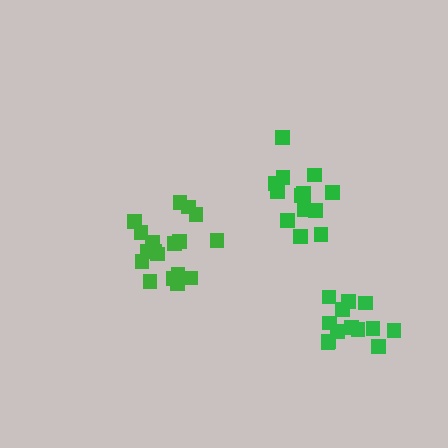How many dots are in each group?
Group 1: 13 dots, Group 2: 14 dots, Group 3: 18 dots (45 total).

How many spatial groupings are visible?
There are 3 spatial groupings.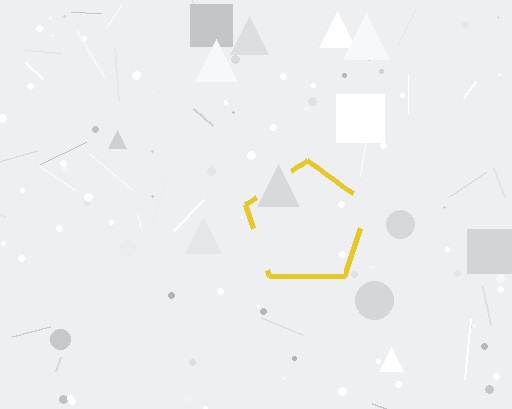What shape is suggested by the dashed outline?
The dashed outline suggests a pentagon.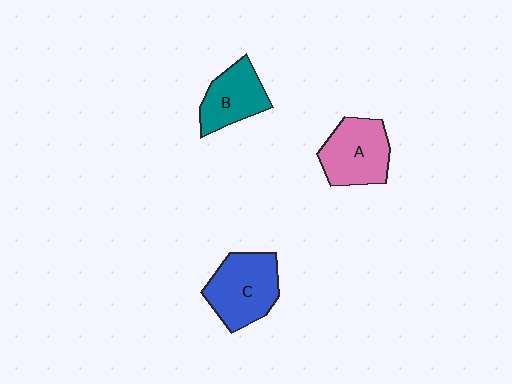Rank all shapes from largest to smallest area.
From largest to smallest: C (blue), A (pink), B (teal).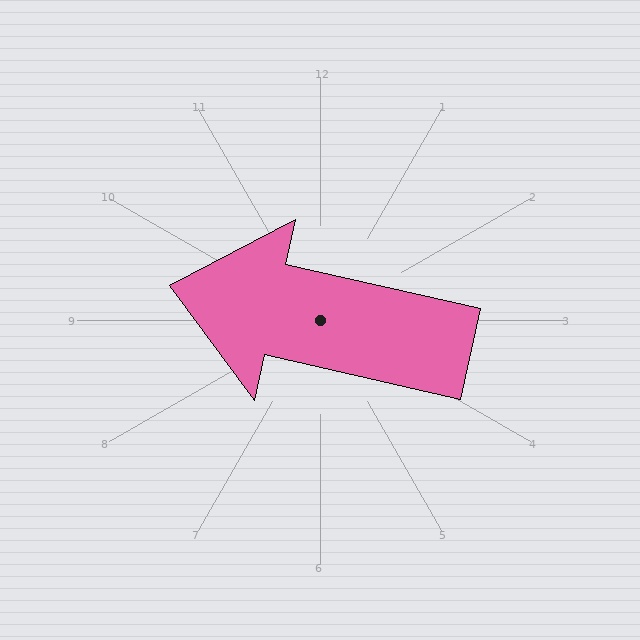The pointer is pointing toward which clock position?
Roughly 9 o'clock.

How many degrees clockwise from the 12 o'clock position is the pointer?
Approximately 283 degrees.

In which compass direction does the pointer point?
West.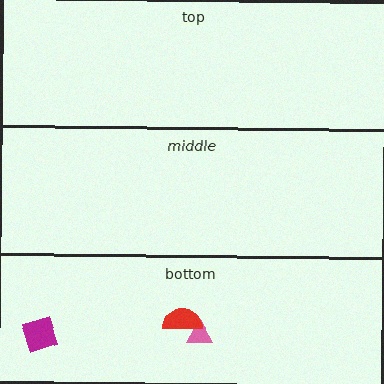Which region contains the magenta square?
The bottom region.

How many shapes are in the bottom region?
3.